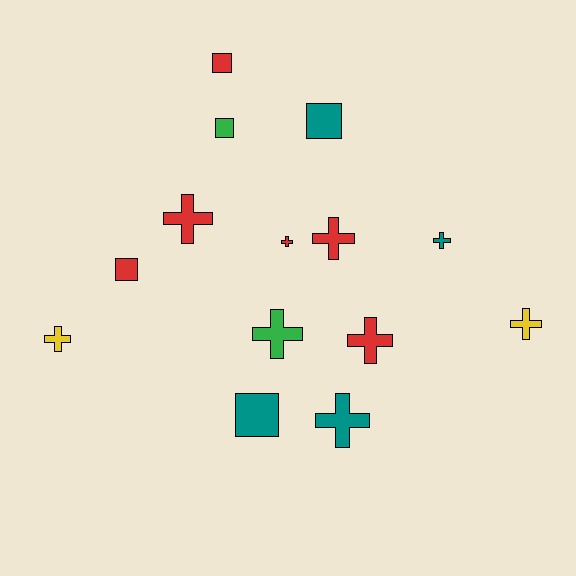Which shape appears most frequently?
Cross, with 9 objects.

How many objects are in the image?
There are 14 objects.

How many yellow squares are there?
There are no yellow squares.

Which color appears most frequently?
Red, with 6 objects.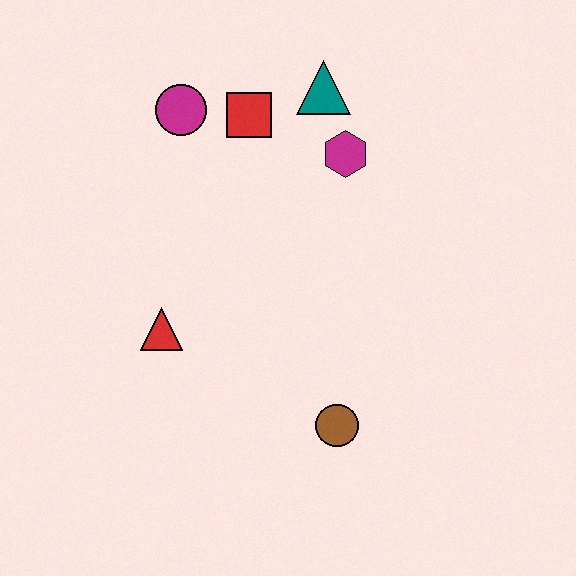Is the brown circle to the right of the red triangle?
Yes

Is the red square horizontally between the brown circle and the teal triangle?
No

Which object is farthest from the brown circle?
The magenta circle is farthest from the brown circle.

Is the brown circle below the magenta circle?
Yes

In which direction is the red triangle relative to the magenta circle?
The red triangle is below the magenta circle.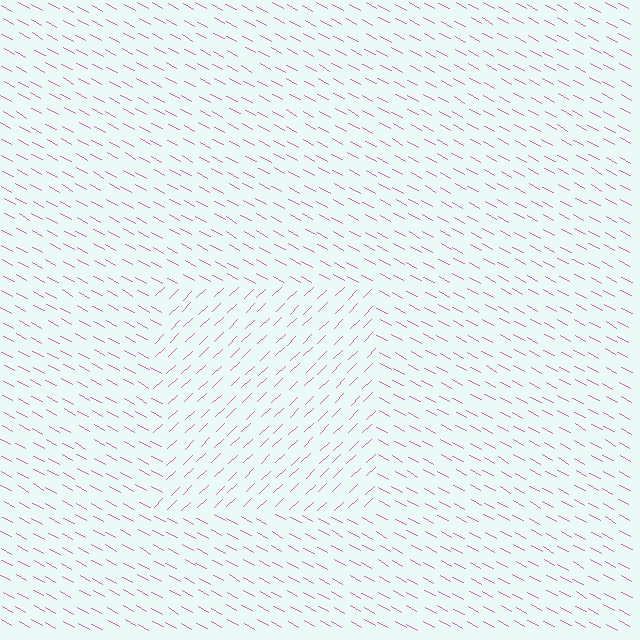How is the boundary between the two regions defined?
The boundary is defined purely by a change in line orientation (approximately 72 degrees difference). All lines are the same color and thickness.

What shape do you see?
I see a rectangle.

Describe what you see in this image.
The image is filled with small pink line segments. A rectangle region in the image has lines oriented differently from the surrounding lines, creating a visible texture boundary.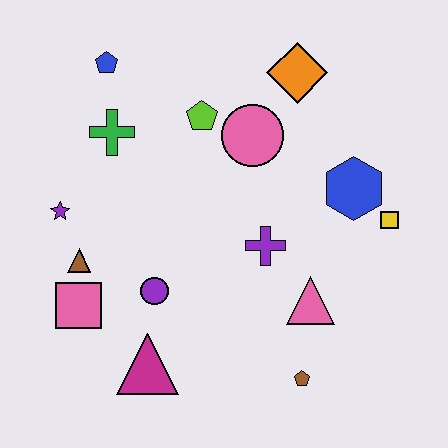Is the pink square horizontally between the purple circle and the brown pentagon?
No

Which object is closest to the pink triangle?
The purple cross is closest to the pink triangle.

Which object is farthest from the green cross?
The brown pentagon is farthest from the green cross.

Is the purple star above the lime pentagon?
No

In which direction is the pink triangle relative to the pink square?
The pink triangle is to the right of the pink square.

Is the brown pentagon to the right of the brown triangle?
Yes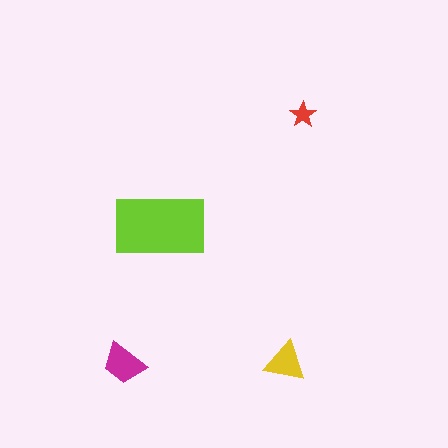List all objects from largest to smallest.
The lime rectangle, the magenta trapezoid, the yellow triangle, the red star.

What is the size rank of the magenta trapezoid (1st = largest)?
2nd.